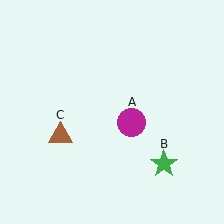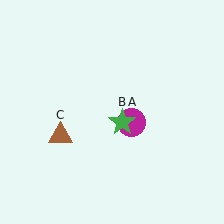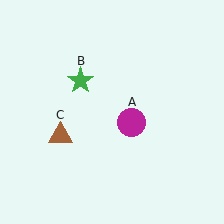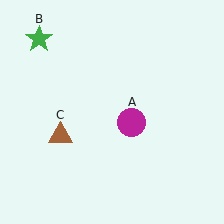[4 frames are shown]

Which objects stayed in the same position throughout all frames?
Magenta circle (object A) and brown triangle (object C) remained stationary.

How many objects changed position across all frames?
1 object changed position: green star (object B).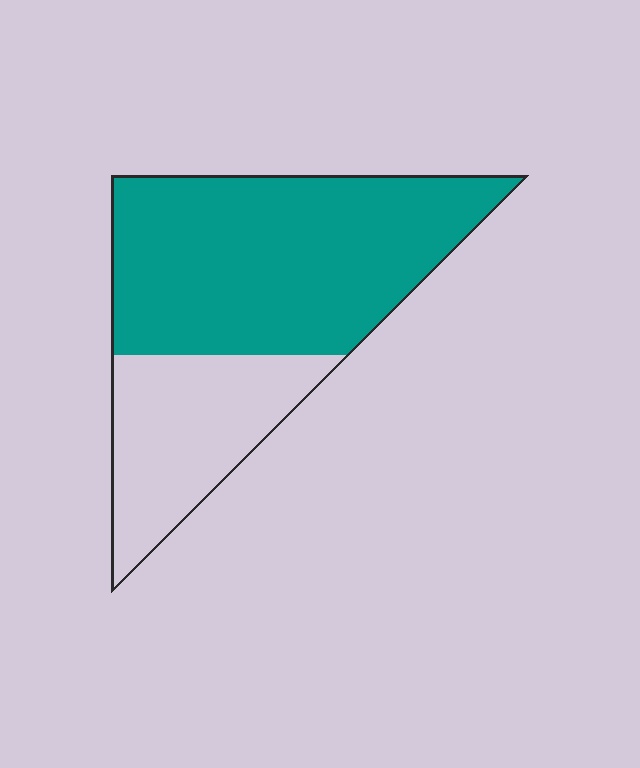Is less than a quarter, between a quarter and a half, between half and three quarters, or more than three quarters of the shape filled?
Between half and three quarters.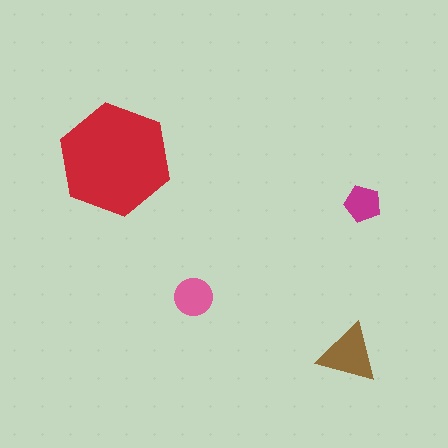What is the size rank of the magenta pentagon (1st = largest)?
4th.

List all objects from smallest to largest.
The magenta pentagon, the pink circle, the brown triangle, the red hexagon.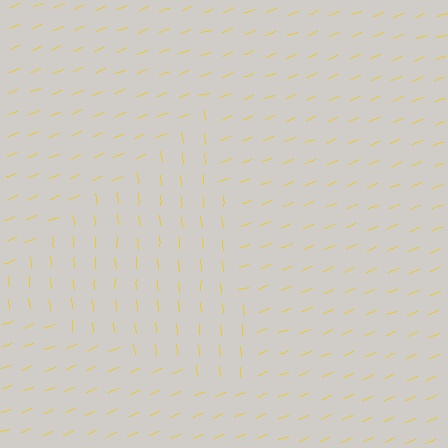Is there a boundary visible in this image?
Yes, there is a texture boundary formed by a change in line orientation.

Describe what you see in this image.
The image is filled with small yellow line segments. A triangle region in the image has lines oriented differently from the surrounding lines, creating a visible texture boundary.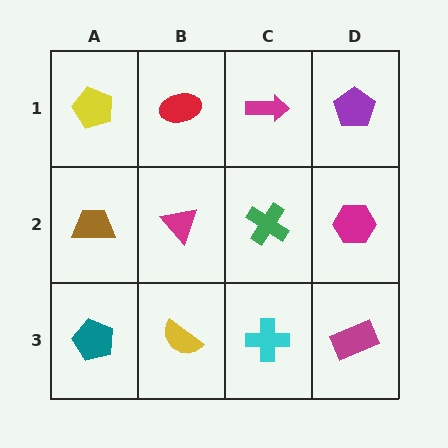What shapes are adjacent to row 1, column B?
A magenta triangle (row 2, column B), a yellow pentagon (row 1, column A), a magenta arrow (row 1, column C).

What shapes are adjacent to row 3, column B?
A magenta triangle (row 2, column B), a teal pentagon (row 3, column A), a cyan cross (row 3, column C).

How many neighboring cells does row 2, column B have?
4.